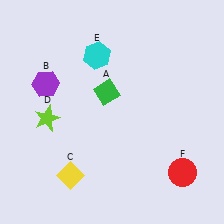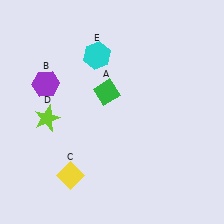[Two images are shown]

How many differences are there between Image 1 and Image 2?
There is 1 difference between the two images.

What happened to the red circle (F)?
The red circle (F) was removed in Image 2. It was in the bottom-right area of Image 1.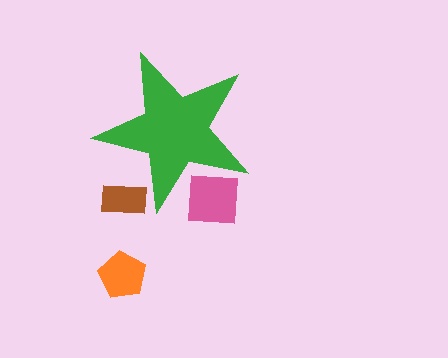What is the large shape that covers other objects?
A green star.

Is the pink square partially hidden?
Yes, the pink square is partially hidden behind the green star.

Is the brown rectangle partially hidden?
Yes, the brown rectangle is partially hidden behind the green star.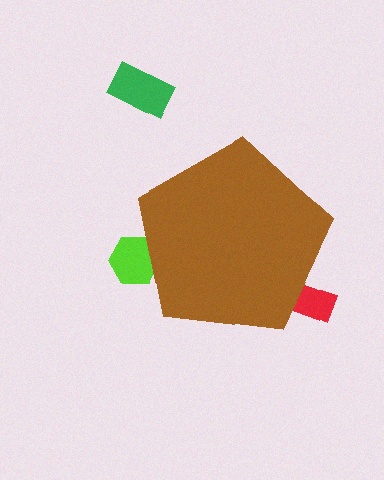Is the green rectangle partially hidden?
No, the green rectangle is fully visible.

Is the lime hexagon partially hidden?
Yes, the lime hexagon is partially hidden behind the brown pentagon.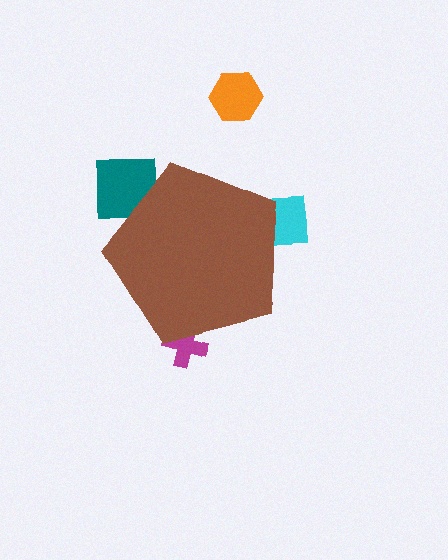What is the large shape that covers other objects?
A brown pentagon.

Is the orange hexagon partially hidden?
No, the orange hexagon is fully visible.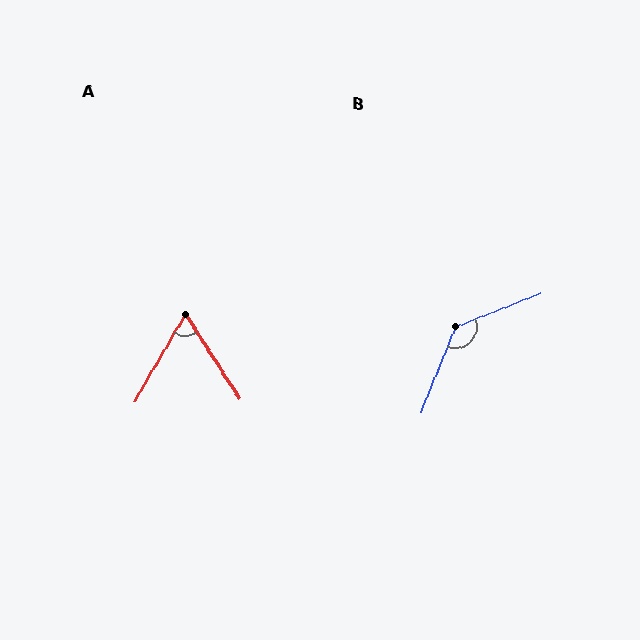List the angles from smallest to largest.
A (63°), B (133°).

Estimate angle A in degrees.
Approximately 63 degrees.